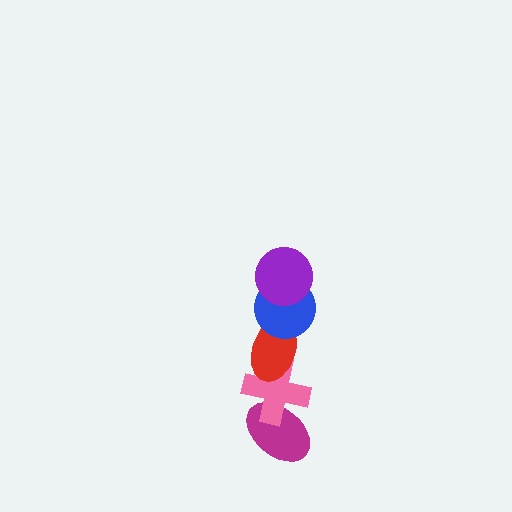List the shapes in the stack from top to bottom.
From top to bottom: the purple circle, the blue circle, the red ellipse, the pink cross, the magenta ellipse.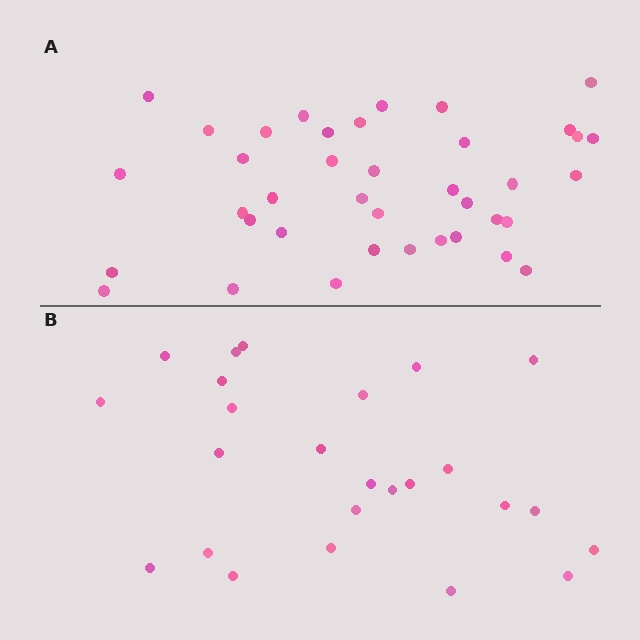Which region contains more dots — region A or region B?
Region A (the top region) has more dots.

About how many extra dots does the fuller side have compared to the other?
Region A has approximately 15 more dots than region B.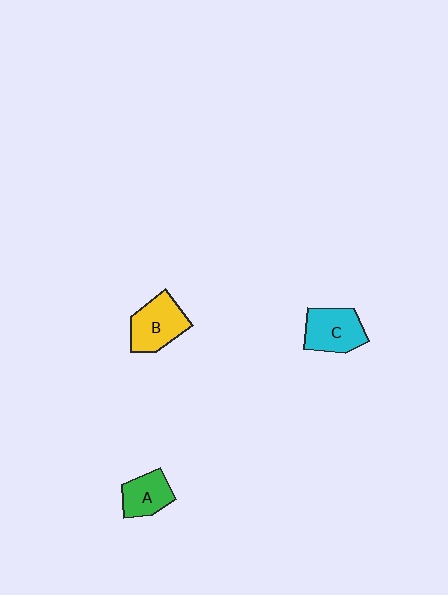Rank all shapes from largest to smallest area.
From largest to smallest: B (yellow), C (cyan), A (green).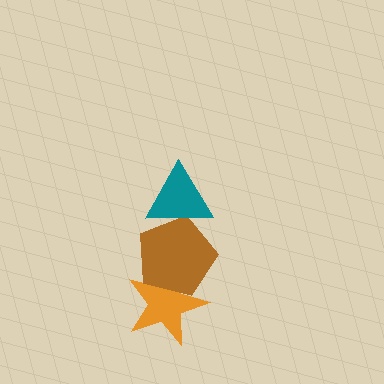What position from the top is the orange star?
The orange star is 3rd from the top.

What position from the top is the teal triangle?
The teal triangle is 1st from the top.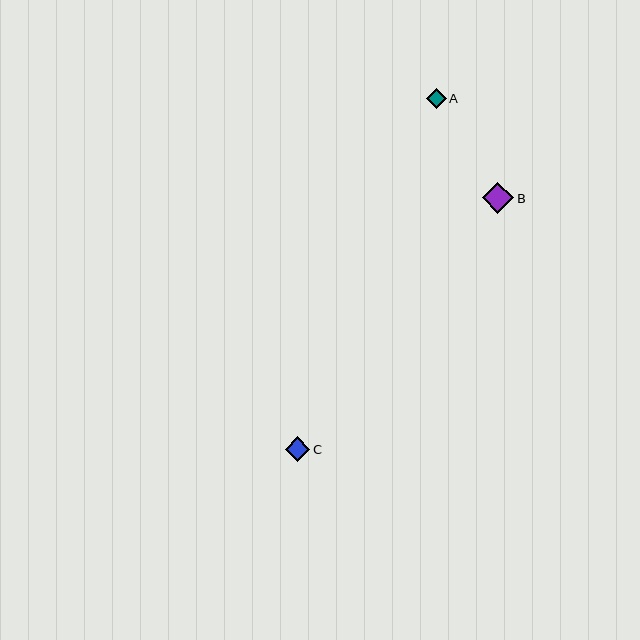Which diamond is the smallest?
Diamond A is the smallest with a size of approximately 20 pixels.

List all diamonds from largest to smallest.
From largest to smallest: B, C, A.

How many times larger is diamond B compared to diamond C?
Diamond B is approximately 1.3 times the size of diamond C.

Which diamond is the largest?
Diamond B is the largest with a size of approximately 31 pixels.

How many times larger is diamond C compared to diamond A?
Diamond C is approximately 1.2 times the size of diamond A.